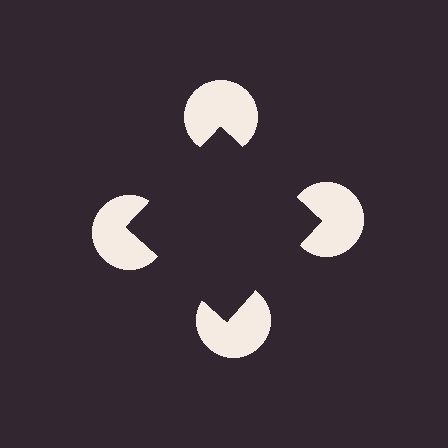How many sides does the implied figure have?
4 sides.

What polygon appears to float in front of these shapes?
An illusory square — its edges are inferred from the aligned wedge cuts in the pac-man discs, not physically drawn.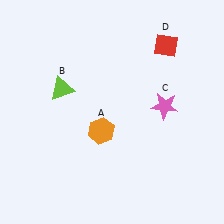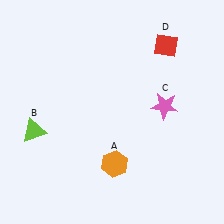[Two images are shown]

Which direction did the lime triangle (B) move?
The lime triangle (B) moved down.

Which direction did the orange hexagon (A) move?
The orange hexagon (A) moved down.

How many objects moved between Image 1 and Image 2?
2 objects moved between the two images.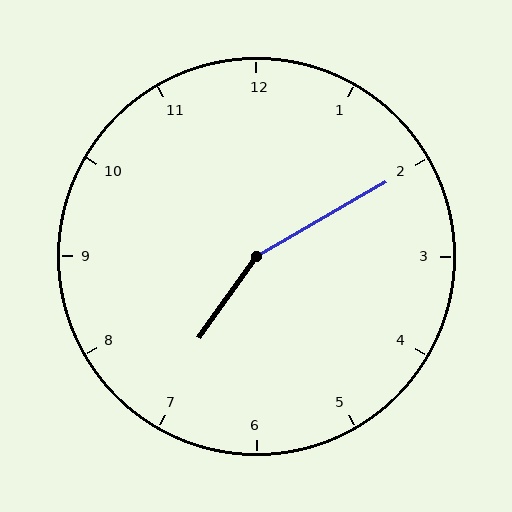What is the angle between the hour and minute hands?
Approximately 155 degrees.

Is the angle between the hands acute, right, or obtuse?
It is obtuse.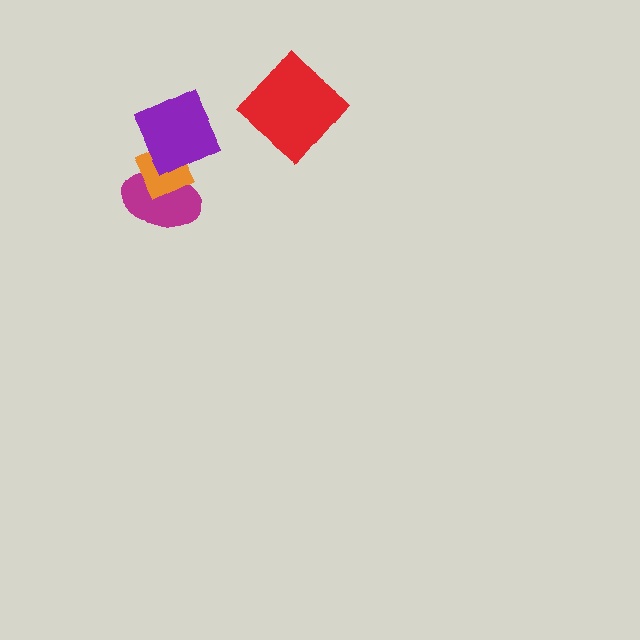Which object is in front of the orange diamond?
The purple diamond is in front of the orange diamond.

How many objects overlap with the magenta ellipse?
2 objects overlap with the magenta ellipse.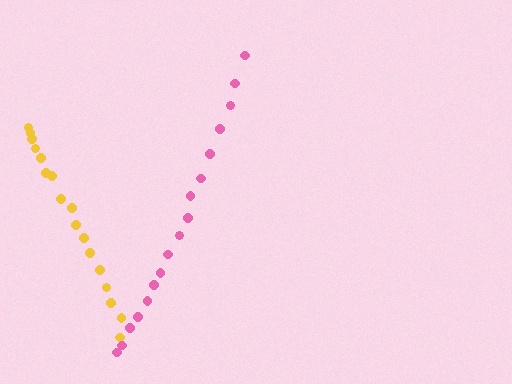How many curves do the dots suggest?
There are 2 distinct paths.